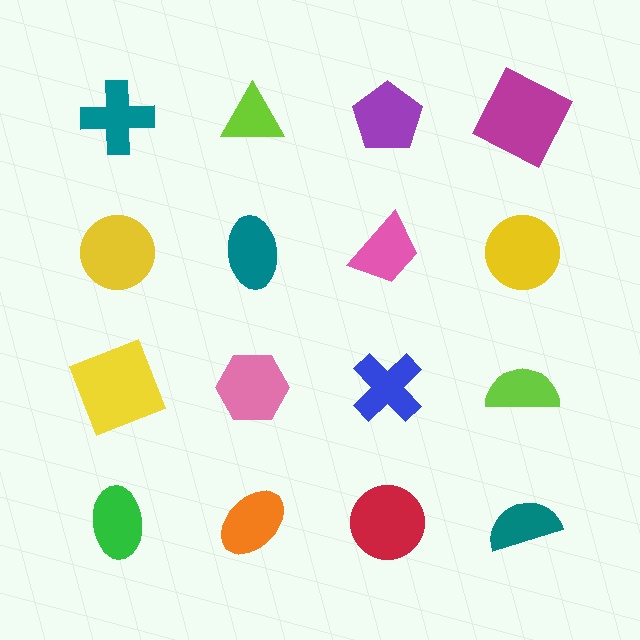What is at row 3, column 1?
A yellow square.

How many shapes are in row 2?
4 shapes.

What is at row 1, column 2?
A lime triangle.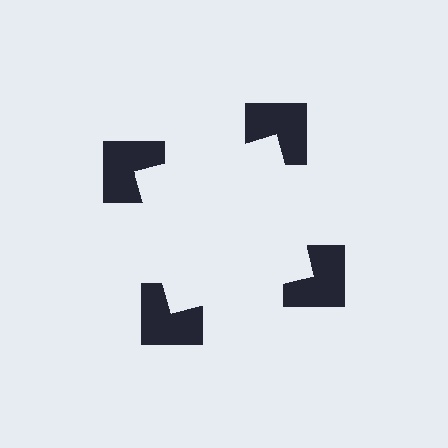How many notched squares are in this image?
There are 4 — one at each vertex of the illusory square.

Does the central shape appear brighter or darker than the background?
It typically appears slightly brighter than the background, even though no actual brightness change is drawn.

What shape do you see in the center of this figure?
An illusory square — its edges are inferred from the aligned wedge cuts in the notched squares, not physically drawn.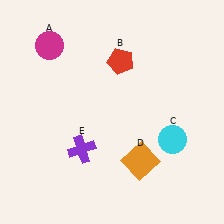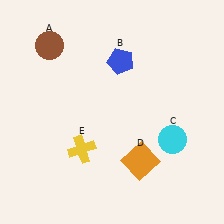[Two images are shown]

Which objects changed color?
A changed from magenta to brown. B changed from red to blue. E changed from purple to yellow.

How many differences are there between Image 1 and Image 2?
There are 3 differences between the two images.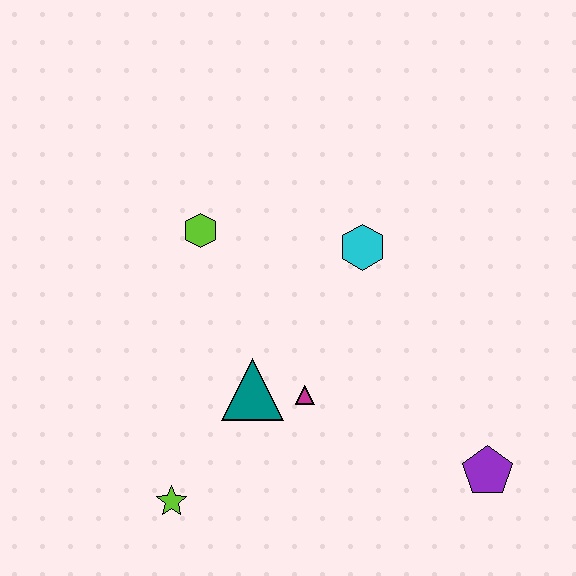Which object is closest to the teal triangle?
The magenta triangle is closest to the teal triangle.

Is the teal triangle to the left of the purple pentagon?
Yes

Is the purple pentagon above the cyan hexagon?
No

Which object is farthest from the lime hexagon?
The purple pentagon is farthest from the lime hexagon.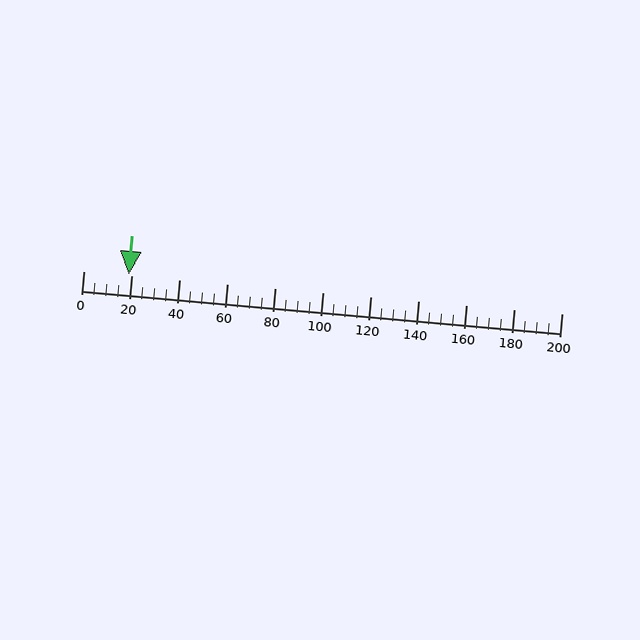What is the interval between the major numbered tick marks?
The major tick marks are spaced 20 units apart.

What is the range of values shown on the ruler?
The ruler shows values from 0 to 200.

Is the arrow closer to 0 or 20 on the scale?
The arrow is closer to 20.